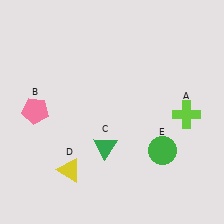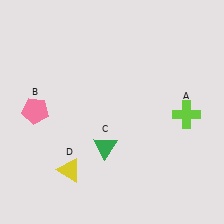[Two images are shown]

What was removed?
The green circle (E) was removed in Image 2.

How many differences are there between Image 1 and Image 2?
There is 1 difference between the two images.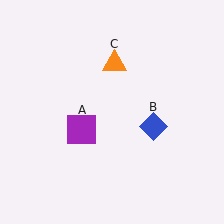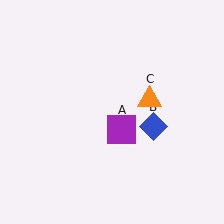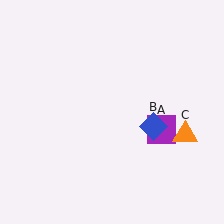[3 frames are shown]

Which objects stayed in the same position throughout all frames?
Blue diamond (object B) remained stationary.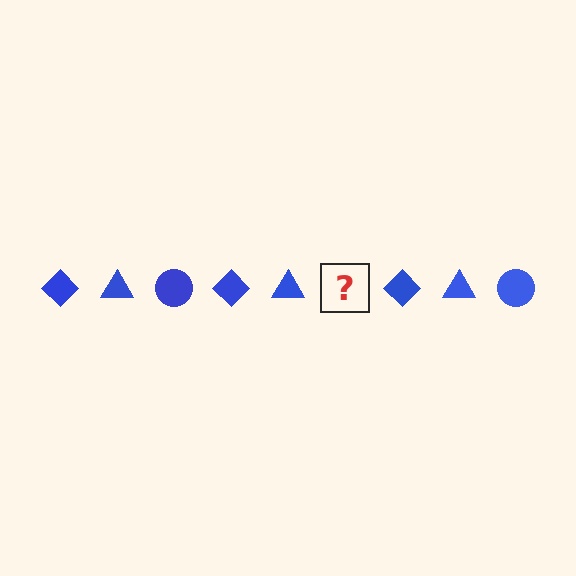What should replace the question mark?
The question mark should be replaced with a blue circle.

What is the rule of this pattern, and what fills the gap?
The rule is that the pattern cycles through diamond, triangle, circle shapes in blue. The gap should be filled with a blue circle.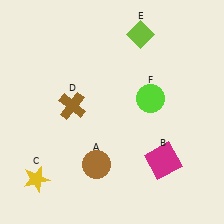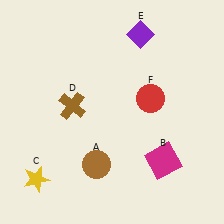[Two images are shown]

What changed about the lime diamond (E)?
In Image 1, E is lime. In Image 2, it changed to purple.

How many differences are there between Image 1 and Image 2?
There are 2 differences between the two images.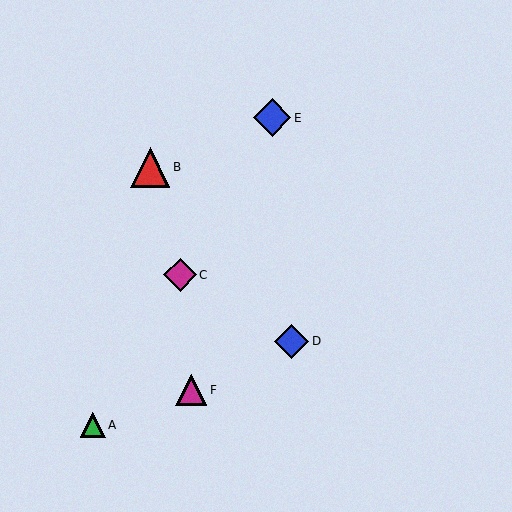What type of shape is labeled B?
Shape B is a red triangle.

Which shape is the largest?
The red triangle (labeled B) is the largest.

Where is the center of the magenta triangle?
The center of the magenta triangle is at (191, 390).